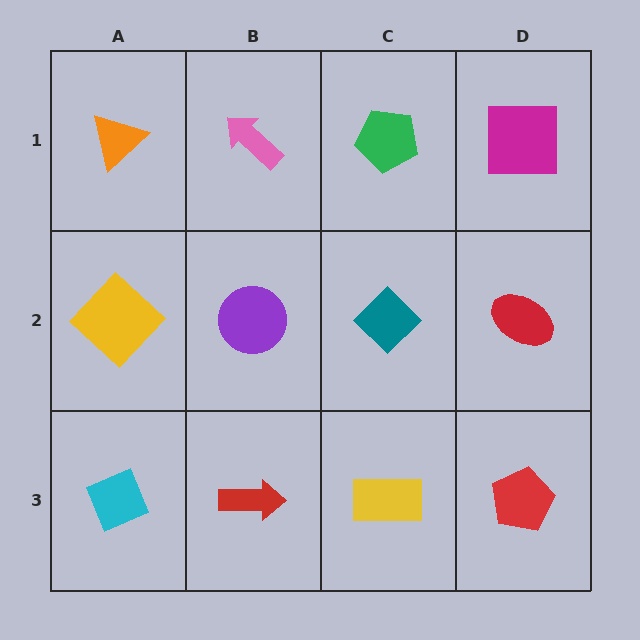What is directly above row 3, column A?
A yellow diamond.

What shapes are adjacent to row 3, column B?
A purple circle (row 2, column B), a cyan diamond (row 3, column A), a yellow rectangle (row 3, column C).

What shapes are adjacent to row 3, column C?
A teal diamond (row 2, column C), a red arrow (row 3, column B), a red pentagon (row 3, column D).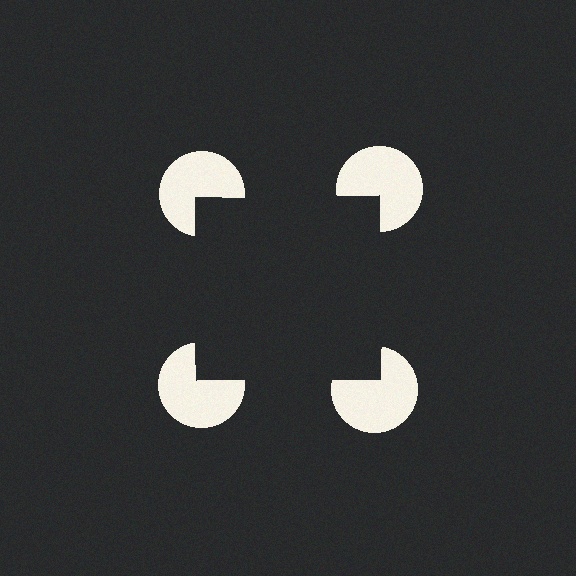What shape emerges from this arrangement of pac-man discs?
An illusory square — its edges are inferred from the aligned wedge cuts in the pac-man discs, not physically drawn.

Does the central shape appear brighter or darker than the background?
It typically appears slightly darker than the background, even though no actual brightness change is drawn.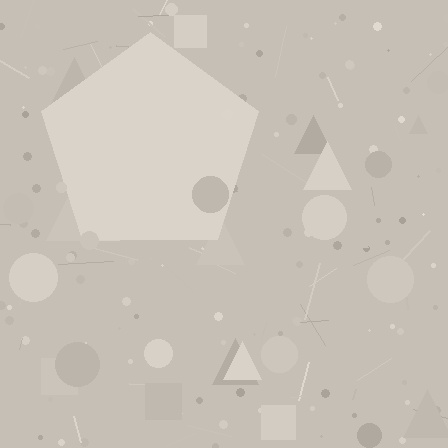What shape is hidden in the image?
A pentagon is hidden in the image.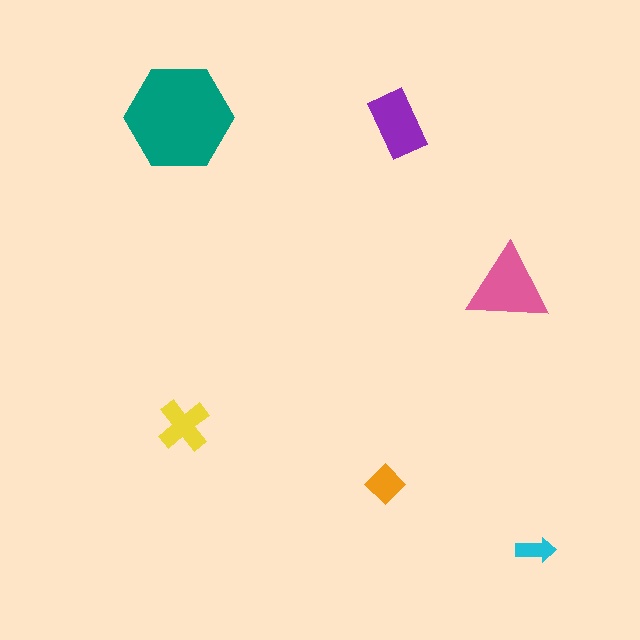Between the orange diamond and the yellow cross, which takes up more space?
The yellow cross.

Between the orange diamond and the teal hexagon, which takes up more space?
The teal hexagon.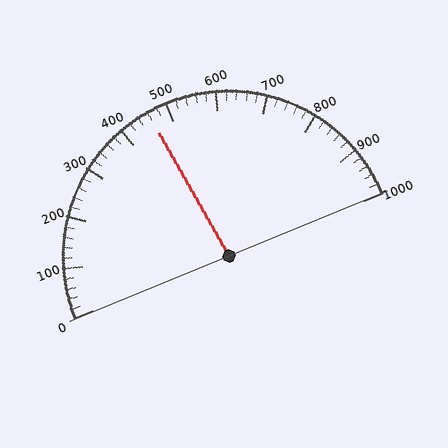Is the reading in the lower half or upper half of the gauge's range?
The reading is in the lower half of the range (0 to 1000).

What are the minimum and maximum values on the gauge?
The gauge ranges from 0 to 1000.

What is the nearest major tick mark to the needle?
The nearest major tick mark is 500.